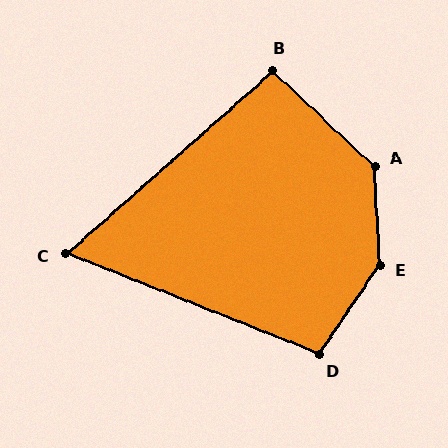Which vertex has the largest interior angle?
E, at approximately 143 degrees.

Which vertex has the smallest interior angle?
C, at approximately 63 degrees.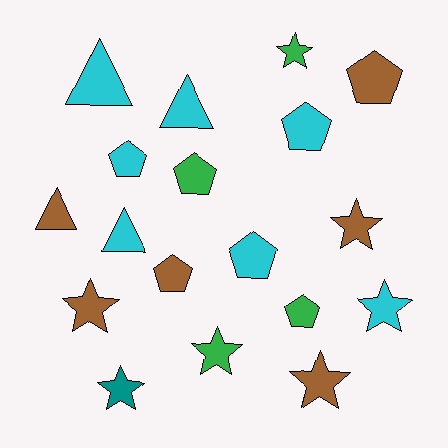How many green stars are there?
There are 2 green stars.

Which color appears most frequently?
Cyan, with 7 objects.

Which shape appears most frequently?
Star, with 7 objects.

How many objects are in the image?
There are 18 objects.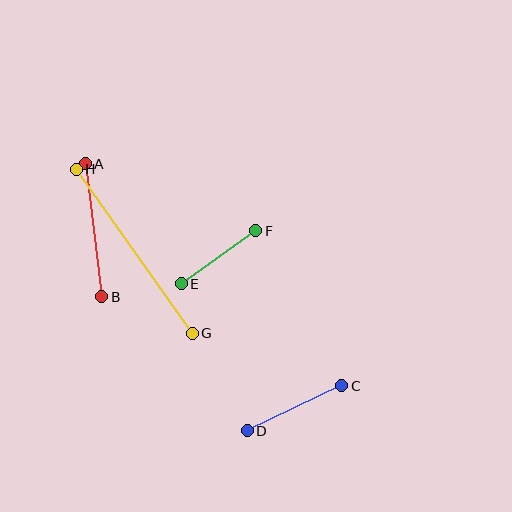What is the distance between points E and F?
The distance is approximately 92 pixels.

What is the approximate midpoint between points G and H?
The midpoint is at approximately (134, 251) pixels.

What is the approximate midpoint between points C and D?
The midpoint is at approximately (295, 408) pixels.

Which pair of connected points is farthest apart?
Points G and H are farthest apart.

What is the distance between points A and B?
The distance is approximately 134 pixels.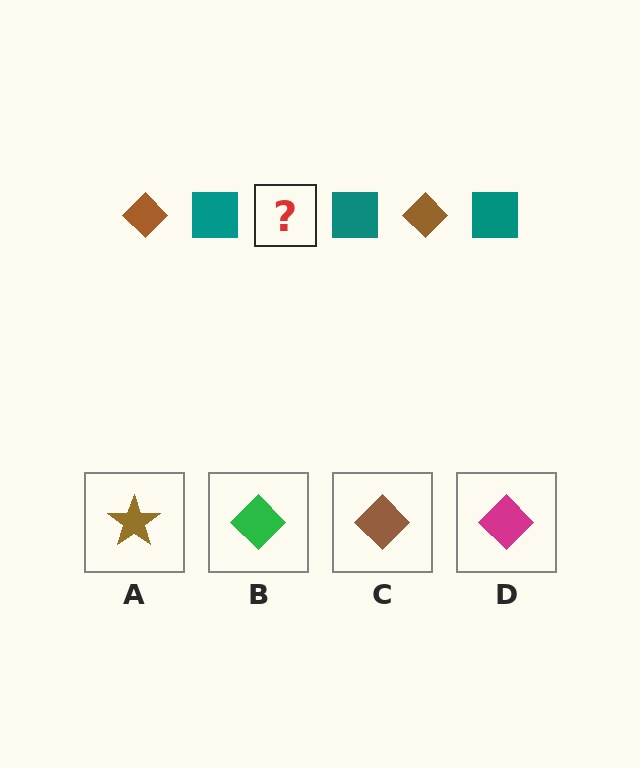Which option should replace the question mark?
Option C.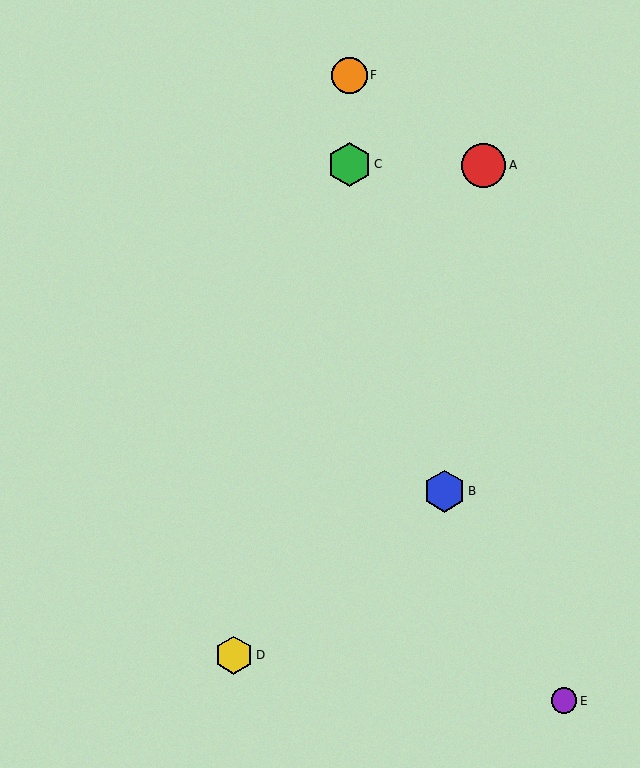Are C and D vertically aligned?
No, C is at x≈349 and D is at x≈234.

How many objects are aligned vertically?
2 objects (C, F) are aligned vertically.